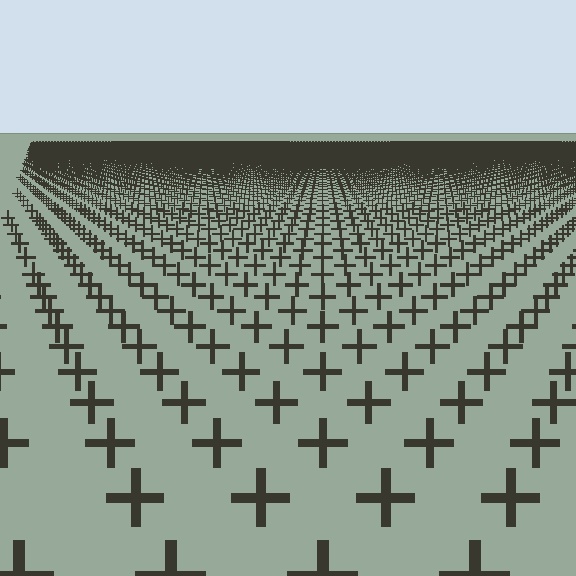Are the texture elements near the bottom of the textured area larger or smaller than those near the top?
Larger. Near the bottom, elements are closer to the viewer and appear at a bigger on-screen size.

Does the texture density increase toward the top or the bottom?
Density increases toward the top.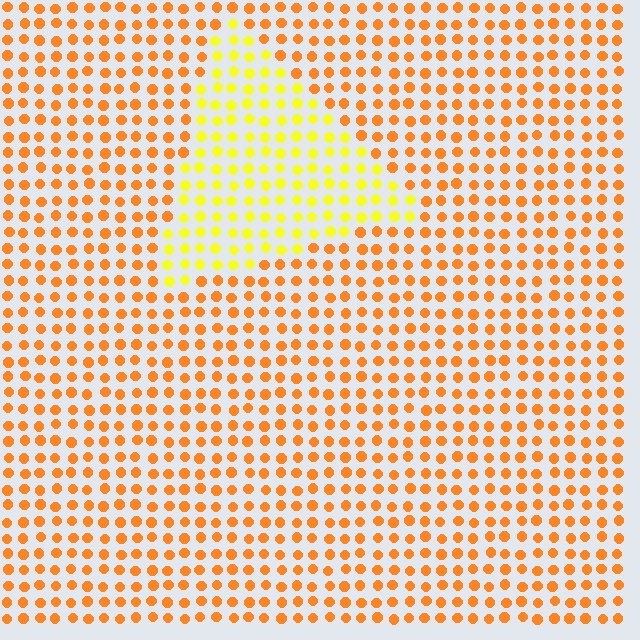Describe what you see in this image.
The image is filled with small orange elements in a uniform arrangement. A triangle-shaped region is visible where the elements are tinted to a slightly different hue, forming a subtle color boundary.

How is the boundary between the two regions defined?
The boundary is defined purely by a slight shift in hue (about 35 degrees). Spacing, size, and orientation are identical on both sides.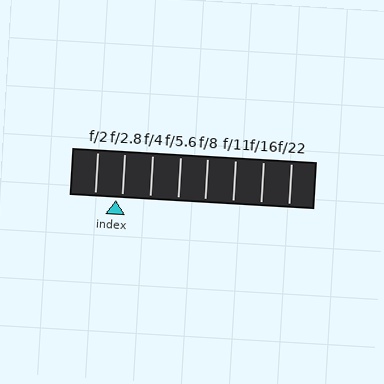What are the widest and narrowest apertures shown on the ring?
The widest aperture shown is f/2 and the narrowest is f/22.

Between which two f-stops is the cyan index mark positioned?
The index mark is between f/2 and f/2.8.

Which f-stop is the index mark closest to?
The index mark is closest to f/2.8.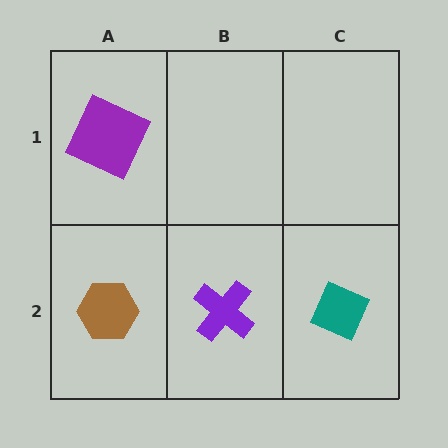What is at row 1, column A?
A purple square.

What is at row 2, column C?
A teal diamond.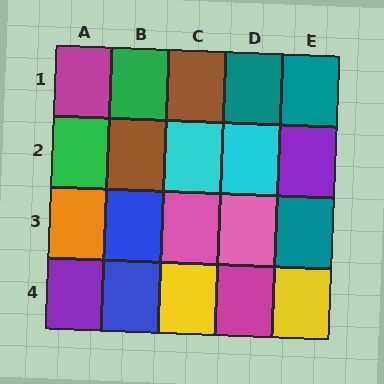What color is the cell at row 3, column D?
Pink.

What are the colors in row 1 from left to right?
Magenta, green, brown, teal, teal.